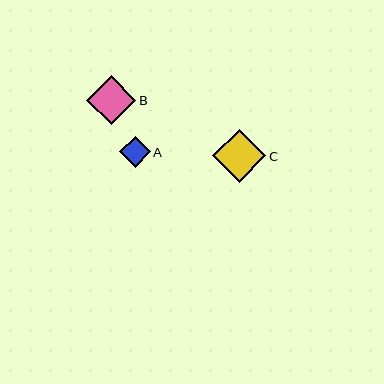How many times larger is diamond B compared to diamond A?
Diamond B is approximately 1.6 times the size of diamond A.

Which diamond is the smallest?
Diamond A is the smallest with a size of approximately 30 pixels.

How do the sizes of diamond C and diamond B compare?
Diamond C and diamond B are approximately the same size.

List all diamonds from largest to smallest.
From largest to smallest: C, B, A.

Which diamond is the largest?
Diamond C is the largest with a size of approximately 54 pixels.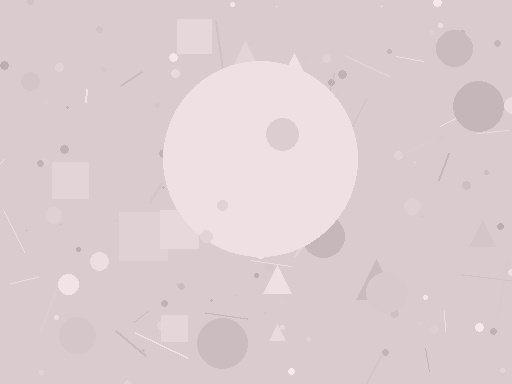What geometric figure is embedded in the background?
A circle is embedded in the background.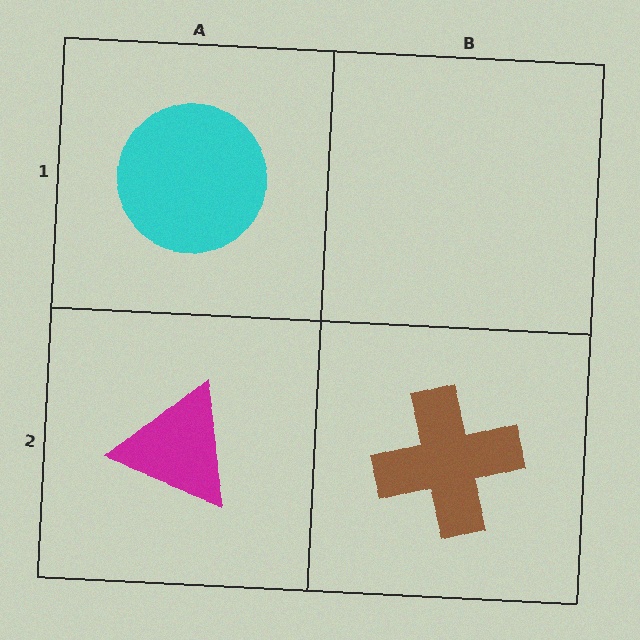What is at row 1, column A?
A cyan circle.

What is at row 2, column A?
A magenta triangle.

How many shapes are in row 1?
1 shape.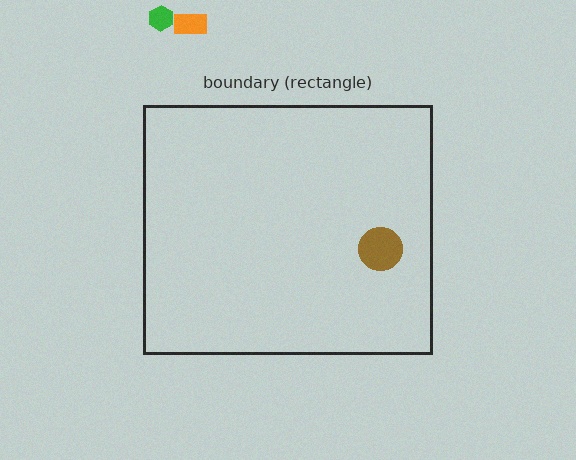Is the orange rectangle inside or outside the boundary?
Outside.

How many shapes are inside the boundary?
1 inside, 2 outside.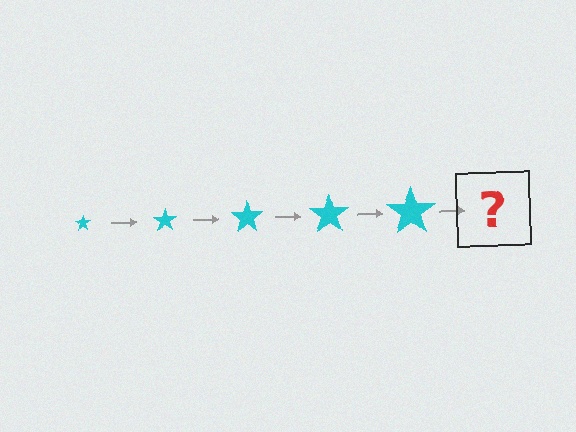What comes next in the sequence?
The next element should be a cyan star, larger than the previous one.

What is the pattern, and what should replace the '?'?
The pattern is that the star gets progressively larger each step. The '?' should be a cyan star, larger than the previous one.